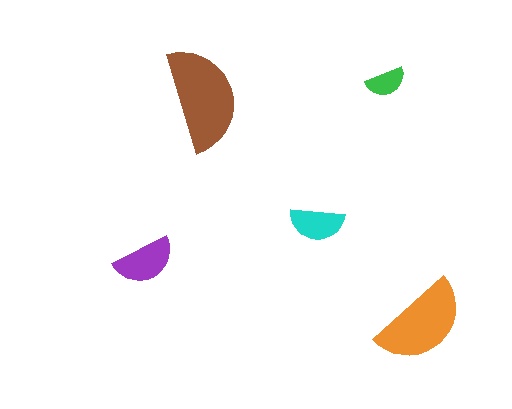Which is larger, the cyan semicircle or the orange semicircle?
The orange one.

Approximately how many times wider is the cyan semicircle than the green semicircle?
About 1.5 times wider.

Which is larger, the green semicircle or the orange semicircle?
The orange one.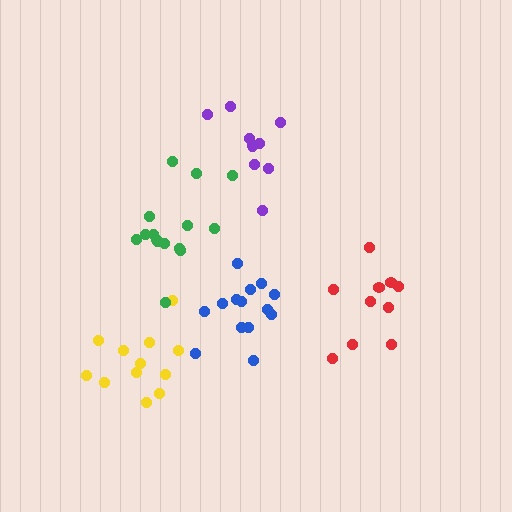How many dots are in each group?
Group 1: 12 dots, Group 2: 9 dots, Group 3: 15 dots, Group 4: 10 dots, Group 5: 14 dots (60 total).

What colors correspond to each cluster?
The clusters are colored: yellow, purple, green, red, blue.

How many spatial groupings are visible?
There are 5 spatial groupings.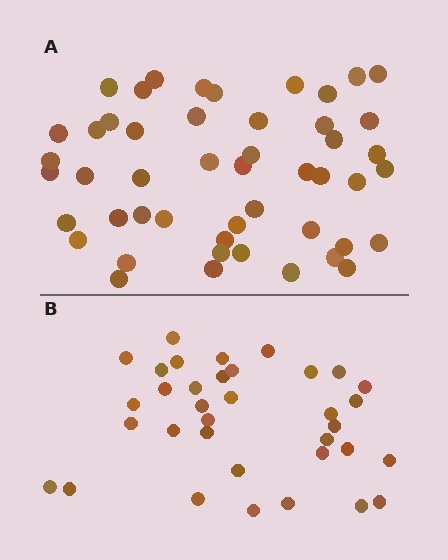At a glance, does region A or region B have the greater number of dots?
Region A (the top region) has more dots.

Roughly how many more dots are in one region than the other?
Region A has approximately 15 more dots than region B.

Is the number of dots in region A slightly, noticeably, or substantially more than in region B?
Region A has noticeably more, but not dramatically so. The ratio is roughly 1.4 to 1.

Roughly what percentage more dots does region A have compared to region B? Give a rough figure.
About 40% more.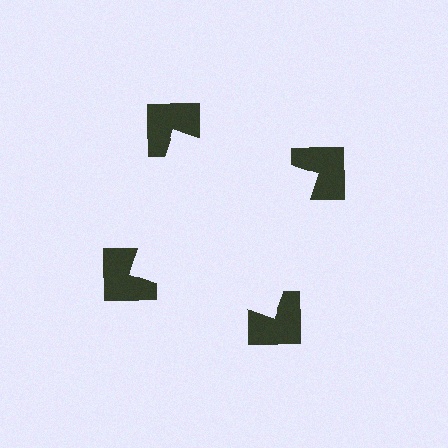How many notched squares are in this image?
There are 4 — one at each vertex of the illusory square.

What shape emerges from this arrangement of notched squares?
An illusory square — its edges are inferred from the aligned wedge cuts in the notched squares, not physically drawn.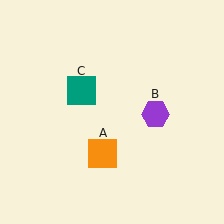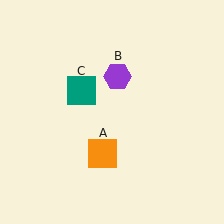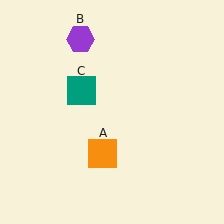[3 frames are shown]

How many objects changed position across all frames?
1 object changed position: purple hexagon (object B).